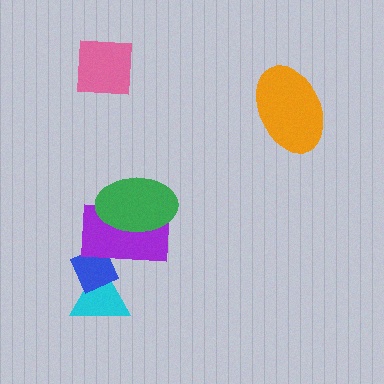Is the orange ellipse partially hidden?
No, no other shape covers it.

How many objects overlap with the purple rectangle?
3 objects overlap with the purple rectangle.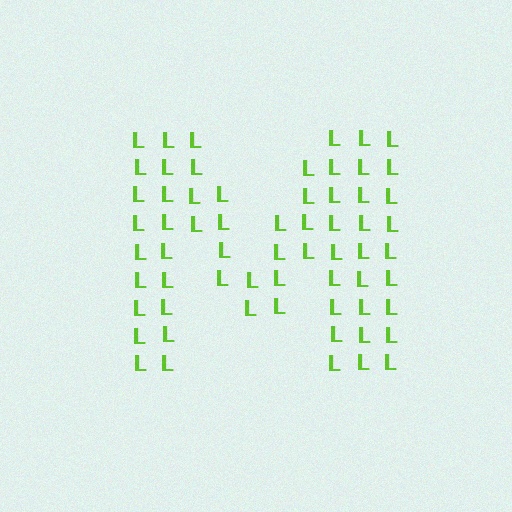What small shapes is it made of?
It is made of small letter L's.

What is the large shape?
The large shape is the letter M.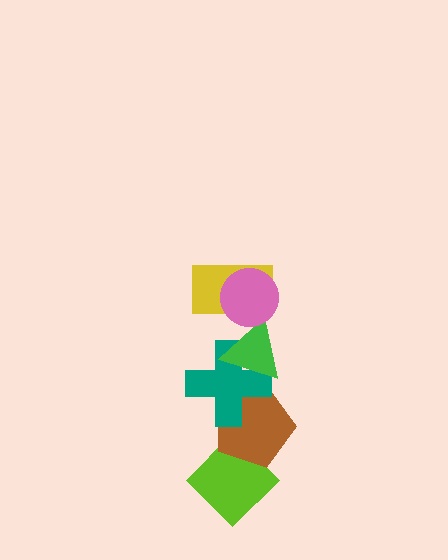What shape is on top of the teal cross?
The green triangle is on top of the teal cross.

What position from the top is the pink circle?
The pink circle is 1st from the top.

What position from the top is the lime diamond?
The lime diamond is 6th from the top.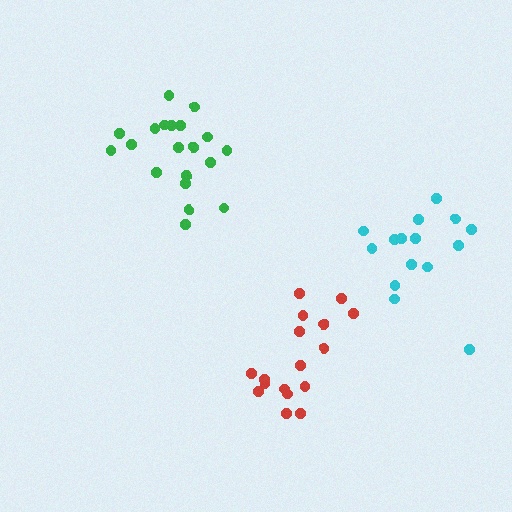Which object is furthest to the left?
The green cluster is leftmost.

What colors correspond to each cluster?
The clusters are colored: red, green, cyan.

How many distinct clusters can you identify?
There are 3 distinct clusters.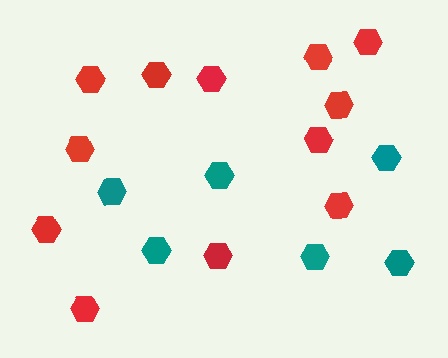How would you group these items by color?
There are 2 groups: one group of red hexagons (12) and one group of teal hexagons (6).